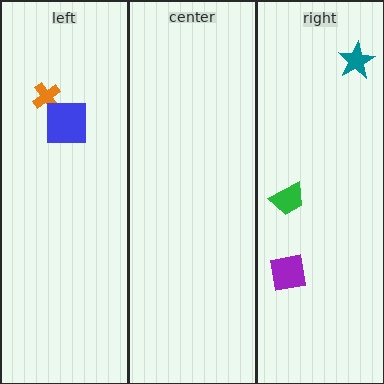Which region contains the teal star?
The right region.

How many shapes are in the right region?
3.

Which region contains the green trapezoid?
The right region.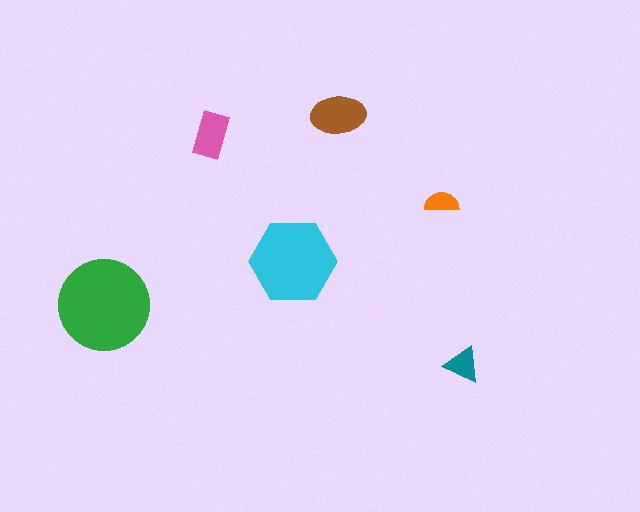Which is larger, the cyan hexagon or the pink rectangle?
The cyan hexagon.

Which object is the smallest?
The orange semicircle.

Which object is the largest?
The green circle.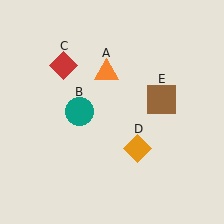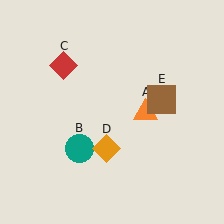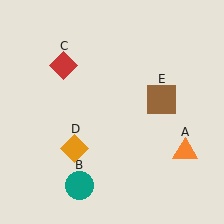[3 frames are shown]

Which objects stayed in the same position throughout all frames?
Red diamond (object C) and brown square (object E) remained stationary.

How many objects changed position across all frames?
3 objects changed position: orange triangle (object A), teal circle (object B), orange diamond (object D).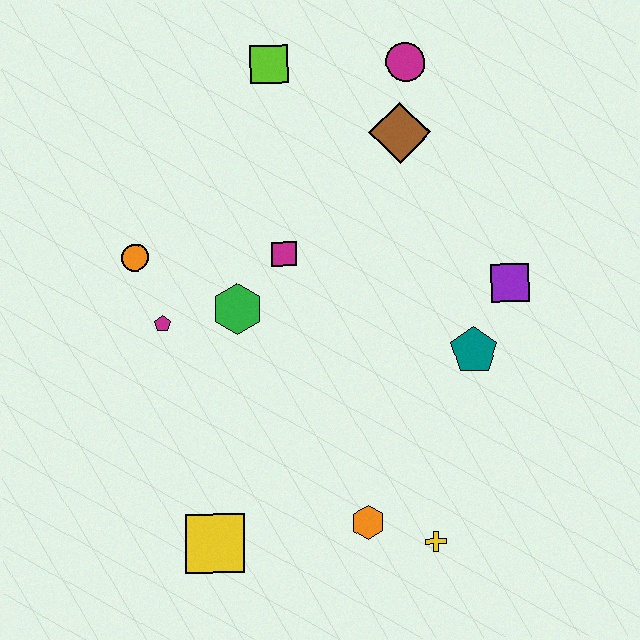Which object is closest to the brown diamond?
The magenta circle is closest to the brown diamond.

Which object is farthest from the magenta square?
The yellow cross is farthest from the magenta square.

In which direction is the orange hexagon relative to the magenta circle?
The orange hexagon is below the magenta circle.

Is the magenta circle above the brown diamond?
Yes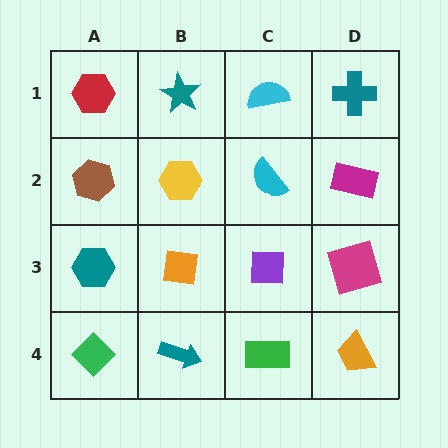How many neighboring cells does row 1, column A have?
2.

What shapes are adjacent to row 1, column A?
A brown hexagon (row 2, column A), a teal star (row 1, column B).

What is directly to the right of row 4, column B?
A green rectangle.